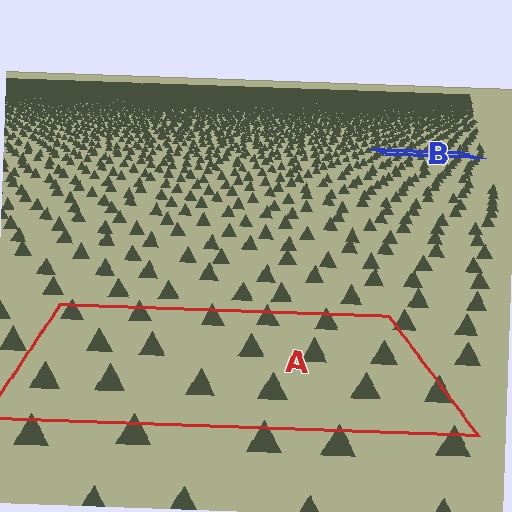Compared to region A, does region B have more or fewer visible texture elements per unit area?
Region B has more texture elements per unit area — they are packed more densely because it is farther away.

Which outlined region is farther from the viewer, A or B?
Region B is farther from the viewer — the texture elements inside it appear smaller and more densely packed.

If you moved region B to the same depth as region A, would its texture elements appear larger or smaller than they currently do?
They would appear larger. At a closer depth, the same texture elements are projected at a bigger on-screen size.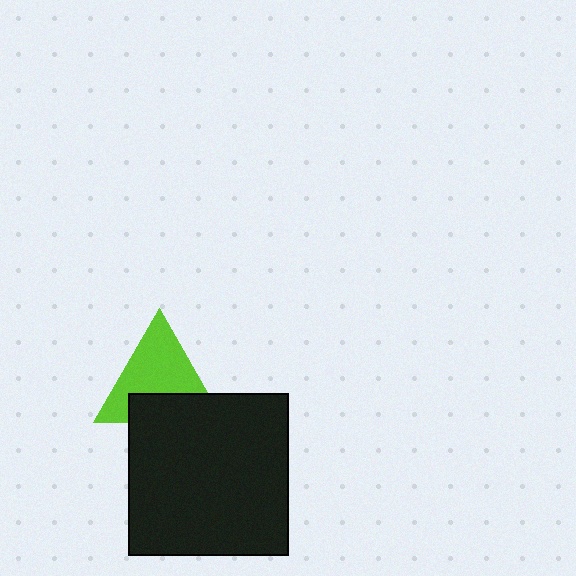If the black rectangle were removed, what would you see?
You would see the complete lime triangle.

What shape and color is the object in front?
The object in front is a black rectangle.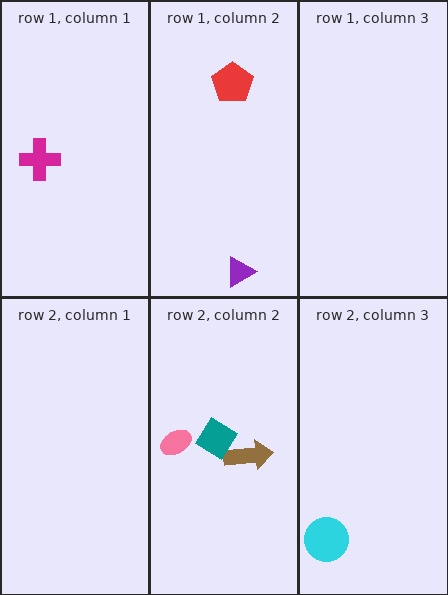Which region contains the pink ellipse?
The row 2, column 2 region.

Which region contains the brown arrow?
The row 2, column 2 region.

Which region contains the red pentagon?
The row 1, column 2 region.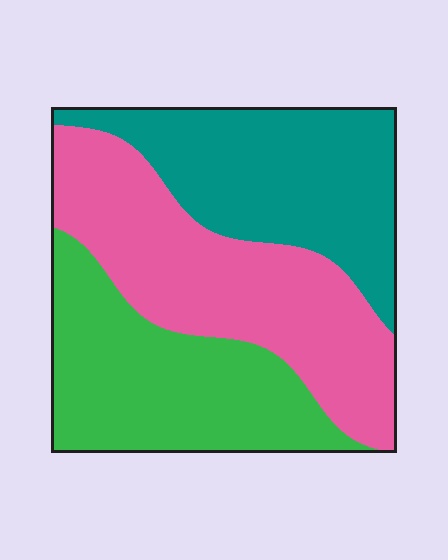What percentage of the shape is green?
Green covers 31% of the shape.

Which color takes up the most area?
Pink, at roughly 35%.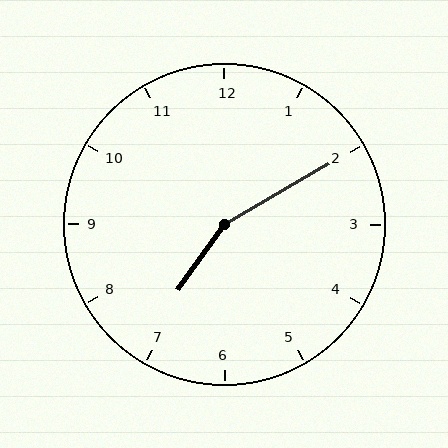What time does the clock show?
7:10.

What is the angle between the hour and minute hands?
Approximately 155 degrees.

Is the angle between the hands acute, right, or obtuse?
It is obtuse.